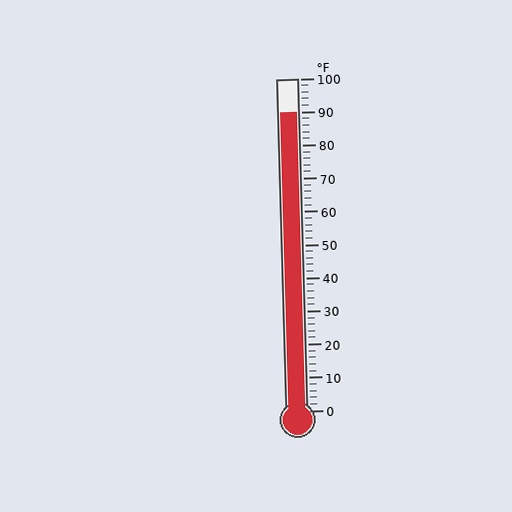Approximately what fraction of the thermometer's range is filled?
The thermometer is filled to approximately 90% of its range.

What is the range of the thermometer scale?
The thermometer scale ranges from 0°F to 100°F.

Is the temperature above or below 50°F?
The temperature is above 50°F.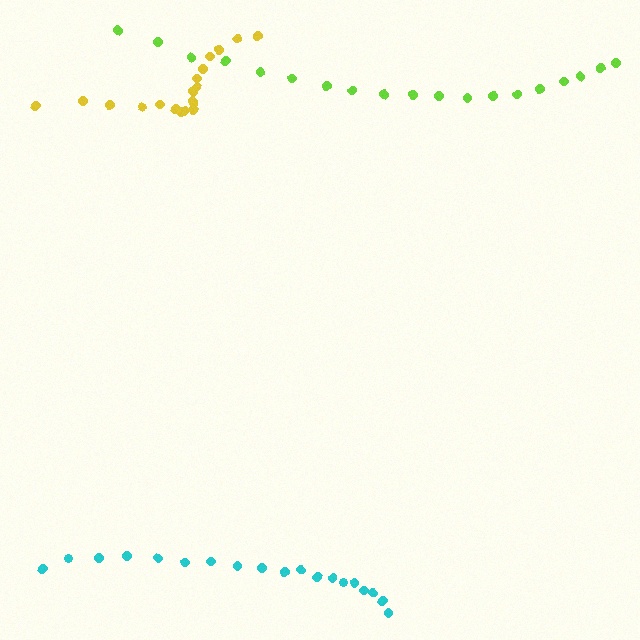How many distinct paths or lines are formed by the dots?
There are 3 distinct paths.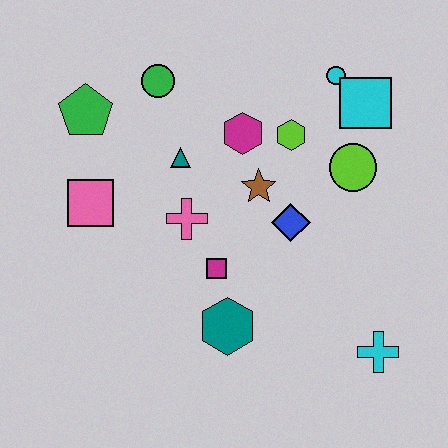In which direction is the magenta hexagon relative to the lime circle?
The magenta hexagon is to the left of the lime circle.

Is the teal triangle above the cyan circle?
No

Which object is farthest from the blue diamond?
The green pentagon is farthest from the blue diamond.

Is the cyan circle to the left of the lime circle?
Yes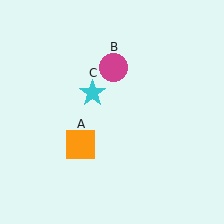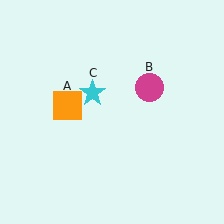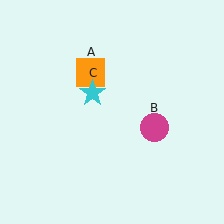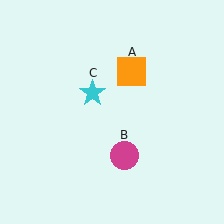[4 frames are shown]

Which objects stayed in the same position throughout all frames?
Cyan star (object C) remained stationary.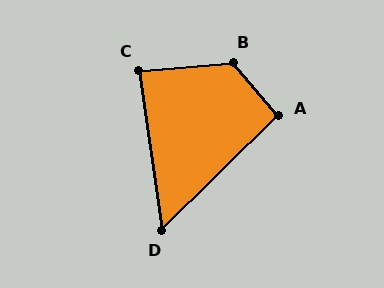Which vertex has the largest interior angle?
B, at approximately 126 degrees.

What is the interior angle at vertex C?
Approximately 86 degrees (approximately right).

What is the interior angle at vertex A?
Approximately 94 degrees (approximately right).